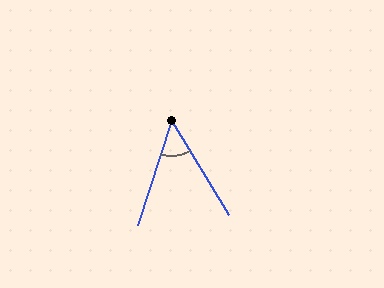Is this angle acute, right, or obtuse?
It is acute.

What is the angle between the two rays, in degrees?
Approximately 49 degrees.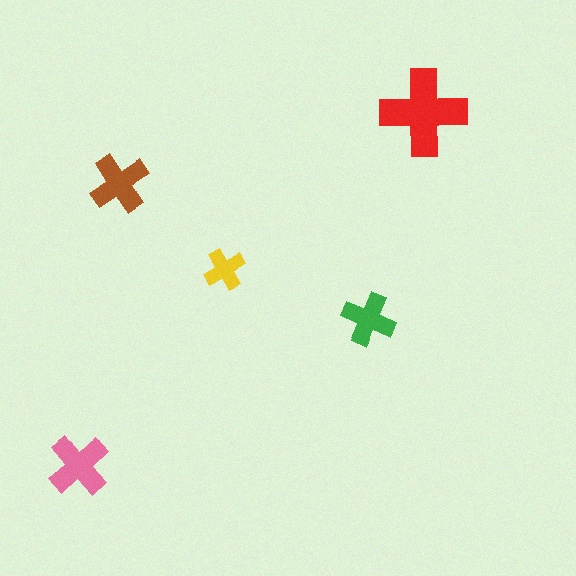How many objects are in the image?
There are 5 objects in the image.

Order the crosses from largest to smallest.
the red one, the pink one, the brown one, the green one, the yellow one.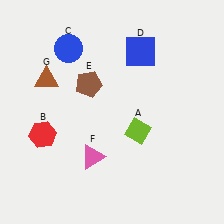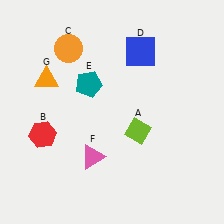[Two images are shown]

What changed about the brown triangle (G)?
In Image 1, G is brown. In Image 2, it changed to orange.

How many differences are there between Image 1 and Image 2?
There are 3 differences between the two images.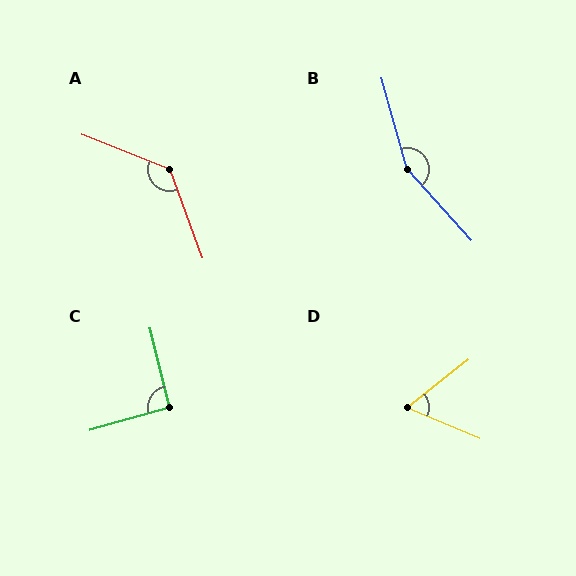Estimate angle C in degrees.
Approximately 92 degrees.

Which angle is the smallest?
D, at approximately 61 degrees.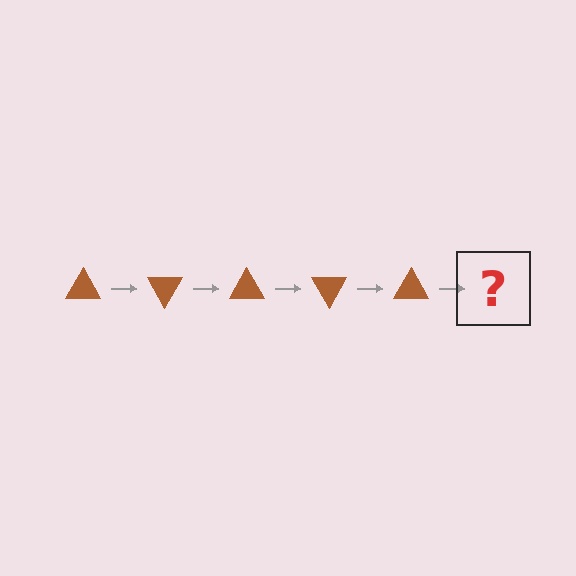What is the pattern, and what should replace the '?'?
The pattern is that the triangle rotates 60 degrees each step. The '?' should be a brown triangle rotated 300 degrees.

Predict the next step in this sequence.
The next step is a brown triangle rotated 300 degrees.